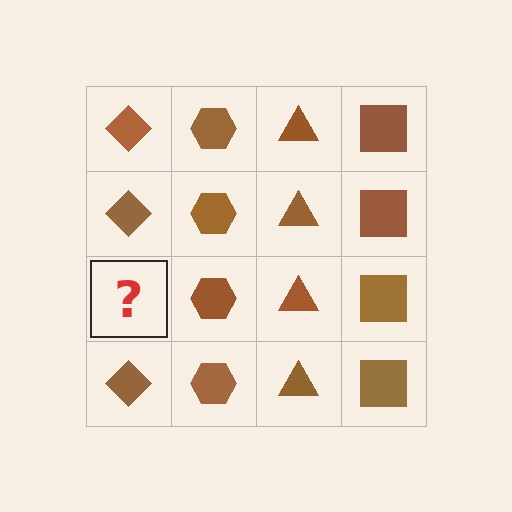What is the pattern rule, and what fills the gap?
The rule is that each column has a consistent shape. The gap should be filled with a brown diamond.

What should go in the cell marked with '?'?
The missing cell should contain a brown diamond.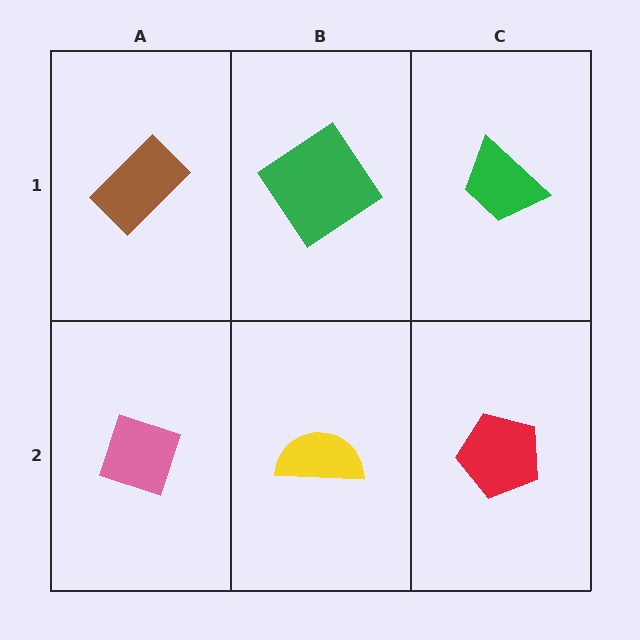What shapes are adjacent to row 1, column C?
A red pentagon (row 2, column C), a green diamond (row 1, column B).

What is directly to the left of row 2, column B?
A pink diamond.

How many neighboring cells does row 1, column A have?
2.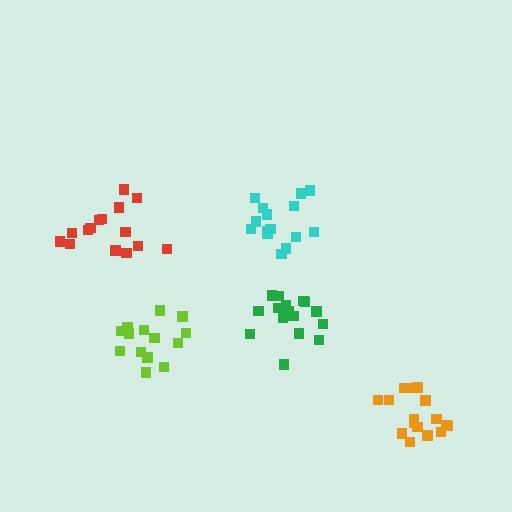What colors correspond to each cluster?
The clusters are colored: green, cyan, red, orange, lime.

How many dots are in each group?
Group 1: 17 dots, Group 2: 15 dots, Group 3: 15 dots, Group 4: 16 dots, Group 5: 14 dots (77 total).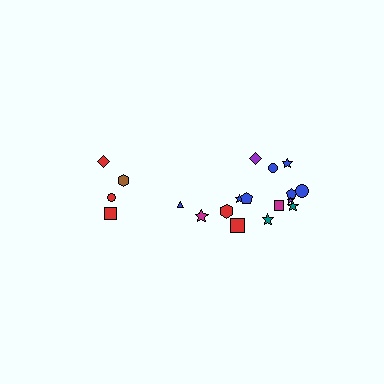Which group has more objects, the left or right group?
The right group.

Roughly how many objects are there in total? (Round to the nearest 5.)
Roughly 20 objects in total.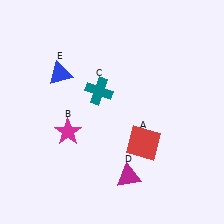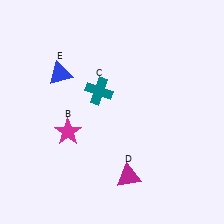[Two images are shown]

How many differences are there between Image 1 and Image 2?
There is 1 difference between the two images.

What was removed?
The red square (A) was removed in Image 2.